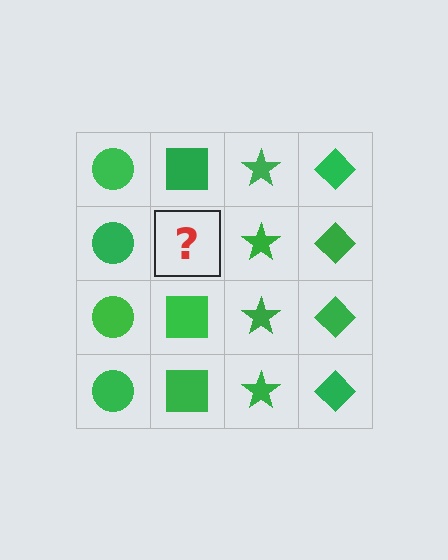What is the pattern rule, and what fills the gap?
The rule is that each column has a consistent shape. The gap should be filled with a green square.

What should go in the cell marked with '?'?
The missing cell should contain a green square.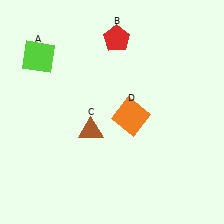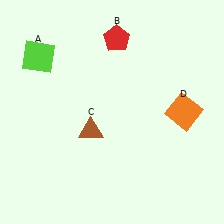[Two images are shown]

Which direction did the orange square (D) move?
The orange square (D) moved right.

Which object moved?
The orange square (D) moved right.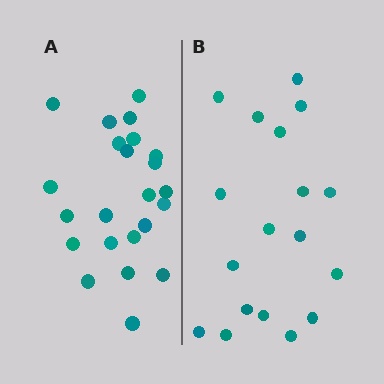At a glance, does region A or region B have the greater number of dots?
Region A (the left region) has more dots.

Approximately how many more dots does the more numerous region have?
Region A has about 5 more dots than region B.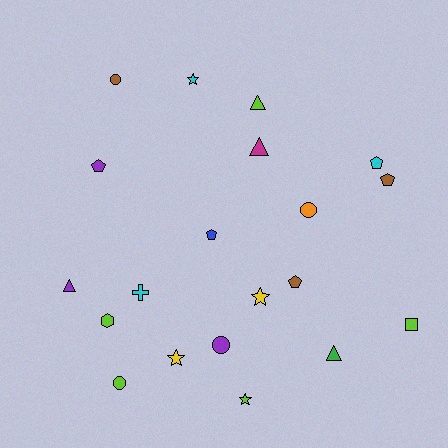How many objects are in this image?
There are 20 objects.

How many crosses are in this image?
There is 1 cross.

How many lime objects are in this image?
There are 5 lime objects.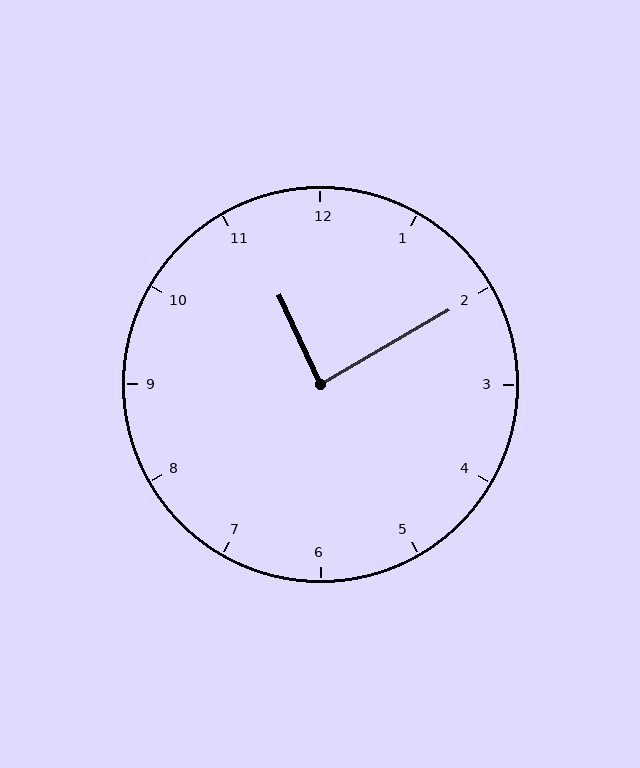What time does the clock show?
11:10.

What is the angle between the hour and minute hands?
Approximately 85 degrees.